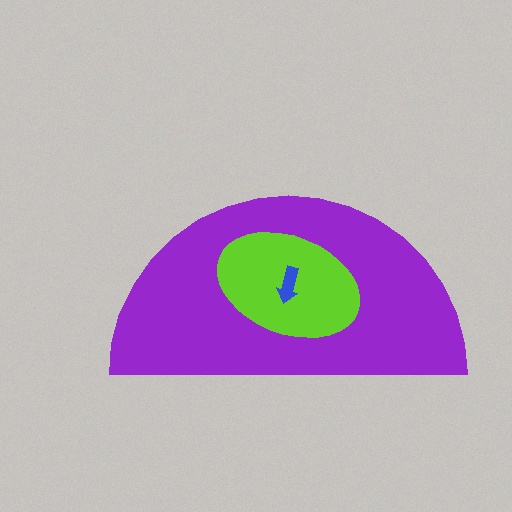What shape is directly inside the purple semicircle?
The lime ellipse.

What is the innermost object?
The blue arrow.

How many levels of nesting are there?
3.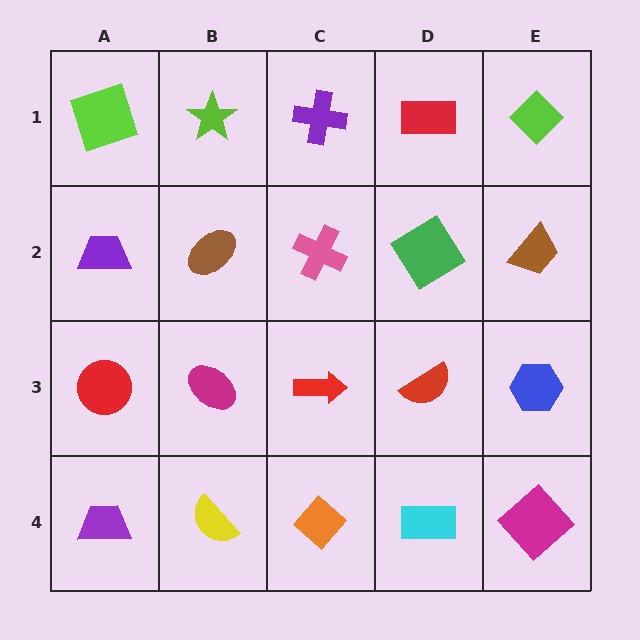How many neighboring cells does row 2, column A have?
3.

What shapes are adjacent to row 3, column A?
A purple trapezoid (row 2, column A), a purple trapezoid (row 4, column A), a magenta ellipse (row 3, column B).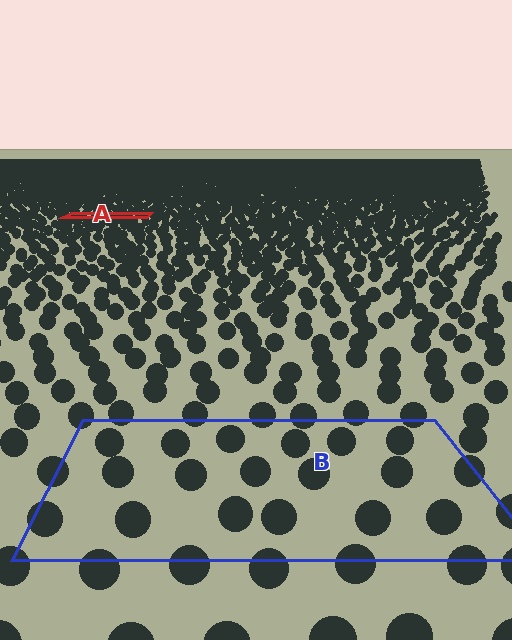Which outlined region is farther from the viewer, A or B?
Region A is farther from the viewer — the texture elements inside it appear smaller and more densely packed.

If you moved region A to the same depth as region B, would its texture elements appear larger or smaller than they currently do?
They would appear larger. At a closer depth, the same texture elements are projected at a bigger on-screen size.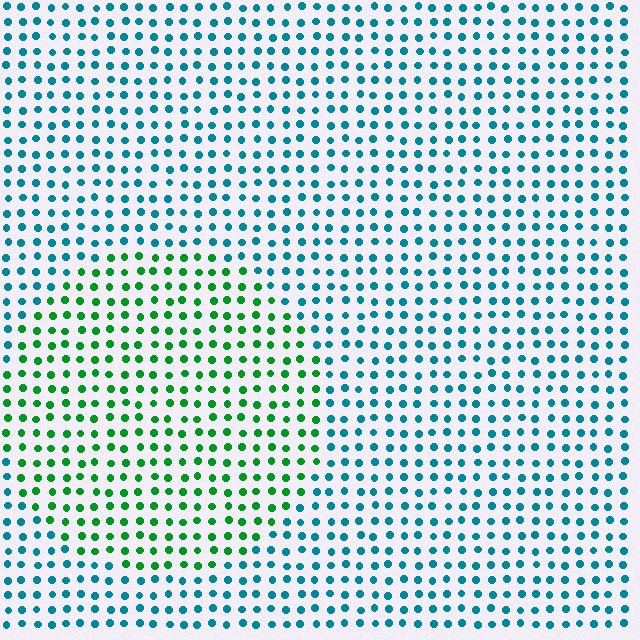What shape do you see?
I see a circle.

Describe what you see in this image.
The image is filled with small teal elements in a uniform arrangement. A circle-shaped region is visible where the elements are tinted to a slightly different hue, forming a subtle color boundary.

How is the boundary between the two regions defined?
The boundary is defined purely by a slight shift in hue (about 53 degrees). Spacing, size, and orientation are identical on both sides.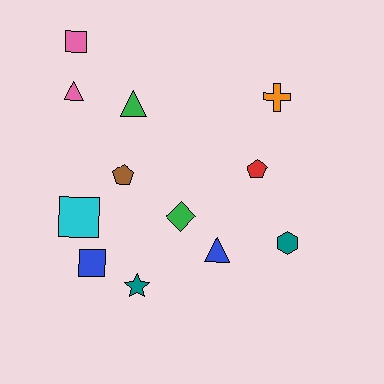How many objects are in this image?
There are 12 objects.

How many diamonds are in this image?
There is 1 diamond.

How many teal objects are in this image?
There are 2 teal objects.